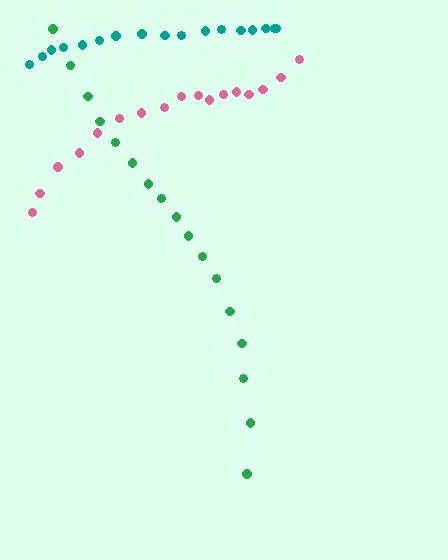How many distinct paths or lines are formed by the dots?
There are 3 distinct paths.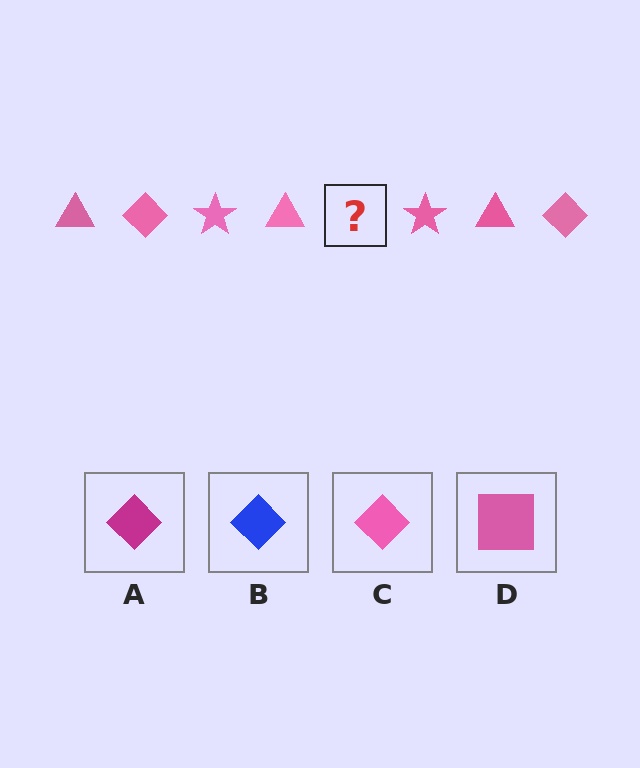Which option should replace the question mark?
Option C.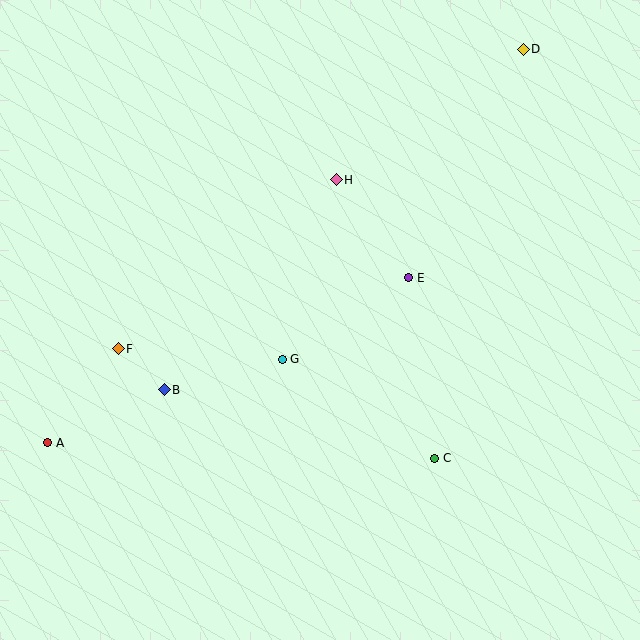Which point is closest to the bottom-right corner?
Point C is closest to the bottom-right corner.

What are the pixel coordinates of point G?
Point G is at (282, 359).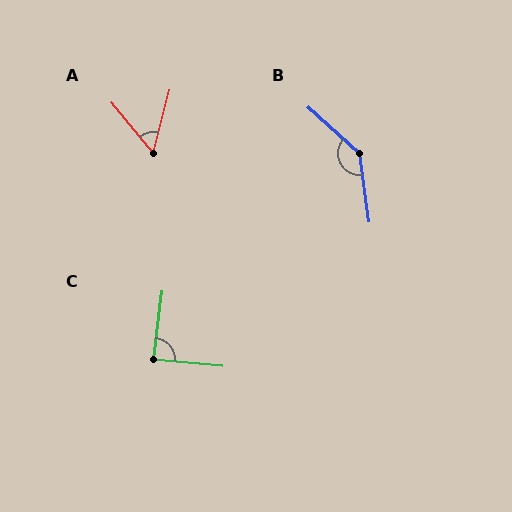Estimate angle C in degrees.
Approximately 88 degrees.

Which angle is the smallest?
A, at approximately 54 degrees.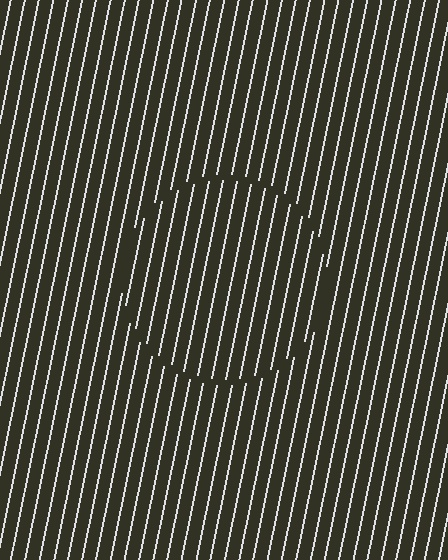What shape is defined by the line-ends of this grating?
An illusory circle. The interior of the shape contains the same grating, shifted by half a period — the contour is defined by the phase discontinuity where line-ends from the inner and outer gratings abut.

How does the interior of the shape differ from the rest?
The interior of the shape contains the same grating, shifted by half a period — the contour is defined by the phase discontinuity where line-ends from the inner and outer gratings abut.